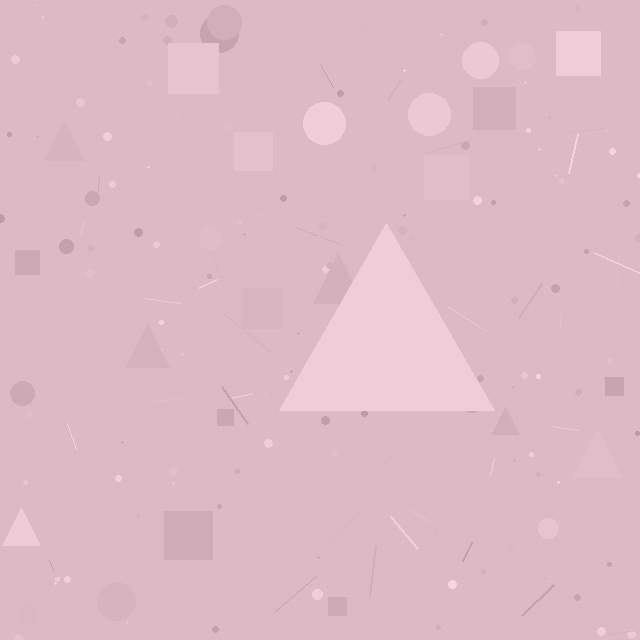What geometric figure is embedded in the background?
A triangle is embedded in the background.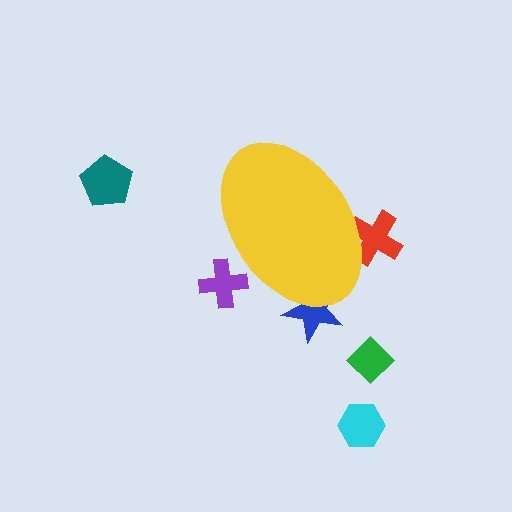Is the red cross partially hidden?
Yes, the red cross is partially hidden behind the yellow ellipse.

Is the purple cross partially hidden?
Yes, the purple cross is partially hidden behind the yellow ellipse.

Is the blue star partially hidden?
Yes, the blue star is partially hidden behind the yellow ellipse.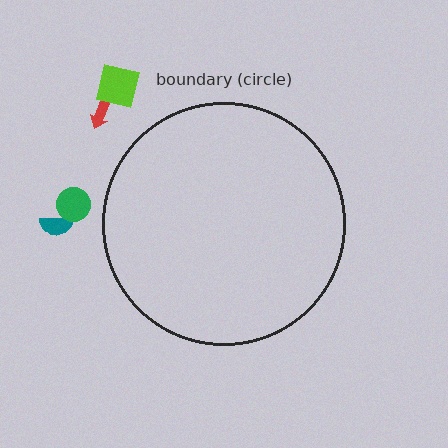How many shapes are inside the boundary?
0 inside, 4 outside.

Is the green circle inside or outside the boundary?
Outside.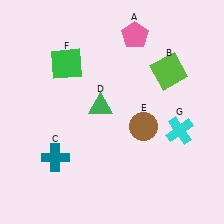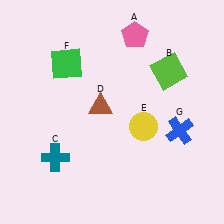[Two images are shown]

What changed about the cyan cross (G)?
In Image 1, G is cyan. In Image 2, it changed to blue.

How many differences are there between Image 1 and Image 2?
There are 3 differences between the two images.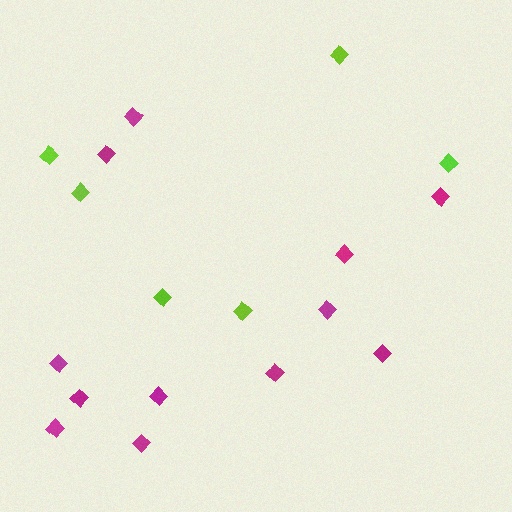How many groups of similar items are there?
There are 2 groups: one group of magenta diamonds (12) and one group of lime diamonds (6).